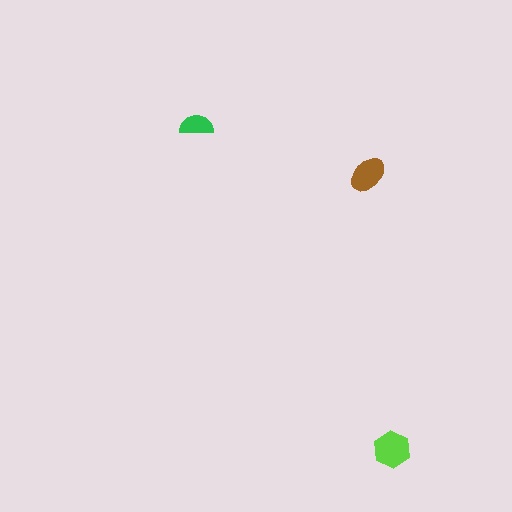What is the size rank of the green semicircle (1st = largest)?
3rd.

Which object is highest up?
The green semicircle is topmost.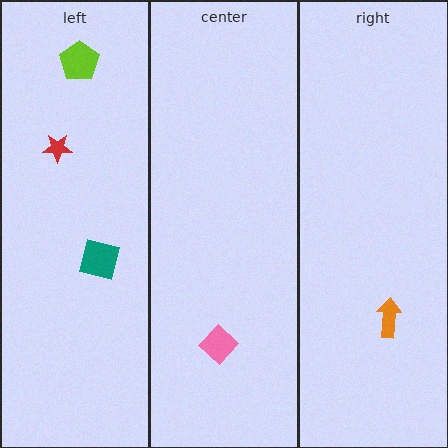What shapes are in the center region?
The pink diamond.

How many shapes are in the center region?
1.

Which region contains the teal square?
The left region.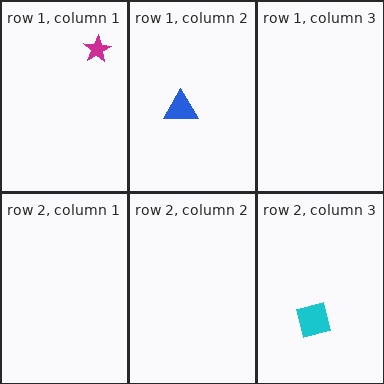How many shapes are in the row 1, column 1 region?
1.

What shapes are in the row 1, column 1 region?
The magenta star.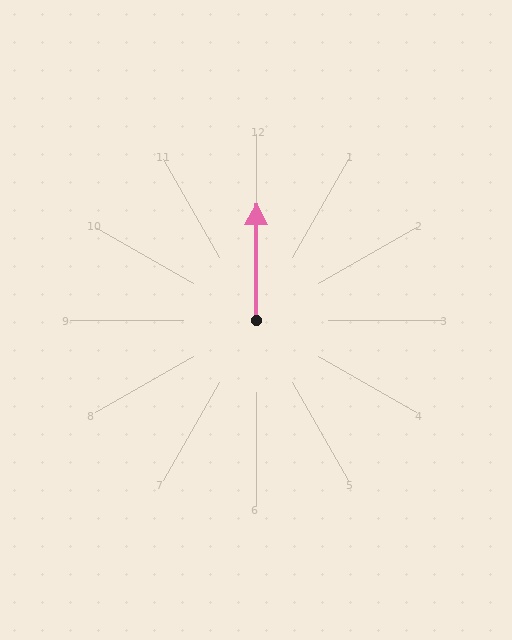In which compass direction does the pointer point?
North.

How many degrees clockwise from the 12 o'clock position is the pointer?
Approximately 0 degrees.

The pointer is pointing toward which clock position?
Roughly 12 o'clock.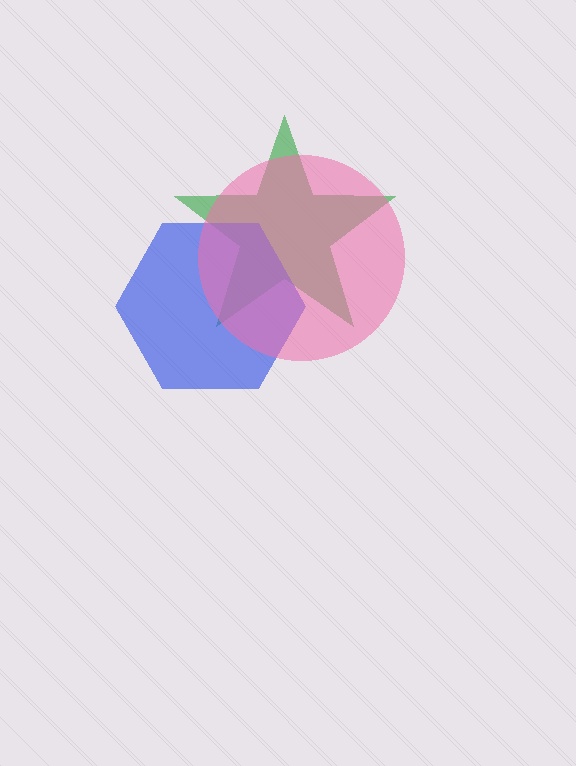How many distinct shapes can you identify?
There are 3 distinct shapes: a green star, a blue hexagon, a pink circle.